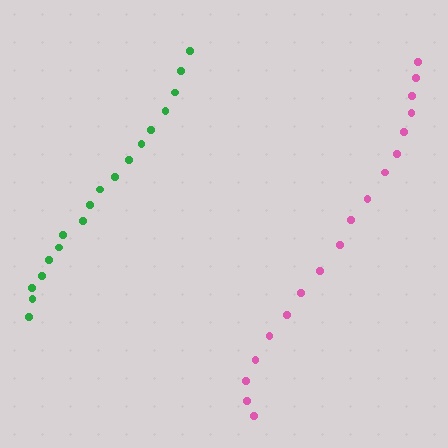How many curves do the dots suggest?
There are 2 distinct paths.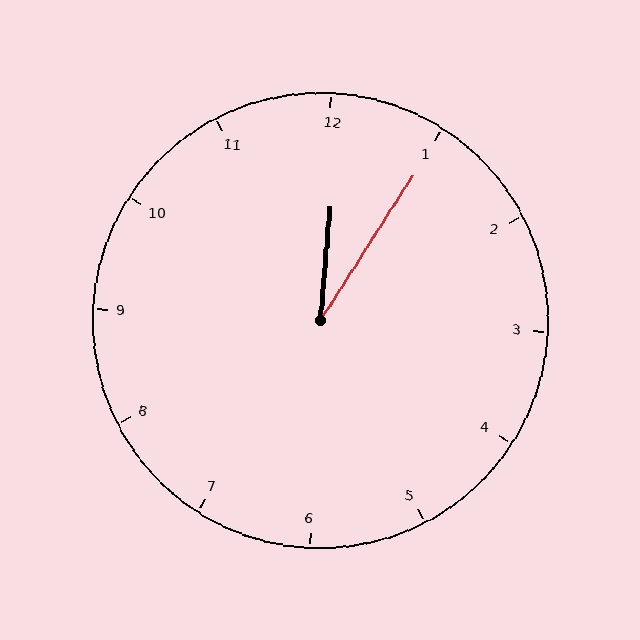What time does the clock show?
12:05.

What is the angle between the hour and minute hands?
Approximately 28 degrees.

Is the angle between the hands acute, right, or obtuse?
It is acute.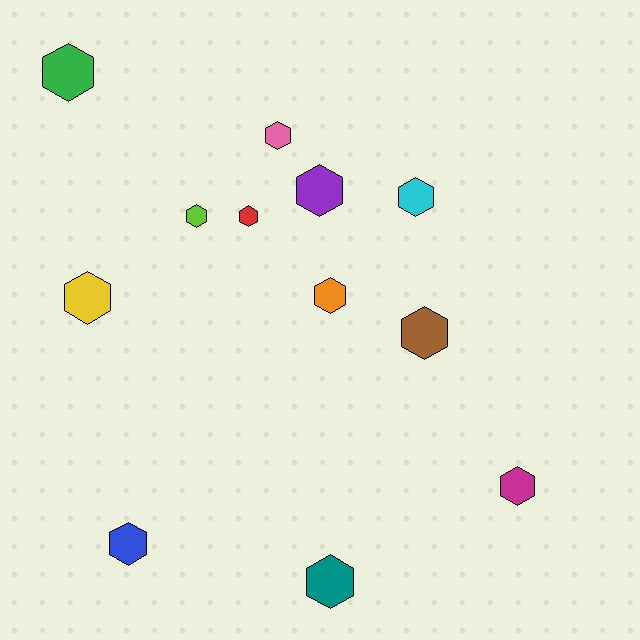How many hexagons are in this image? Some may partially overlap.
There are 12 hexagons.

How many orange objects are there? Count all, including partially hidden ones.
There is 1 orange object.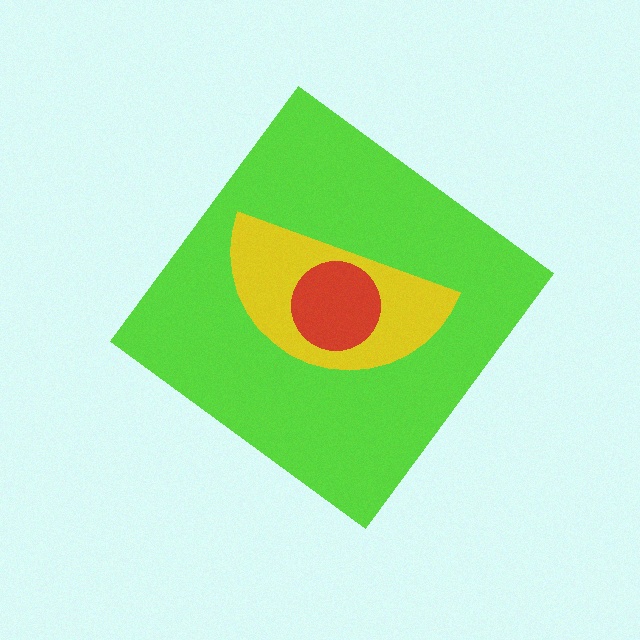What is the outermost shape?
The lime diamond.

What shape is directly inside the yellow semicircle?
The red circle.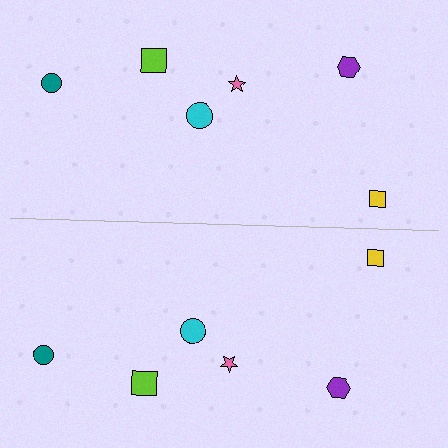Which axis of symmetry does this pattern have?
The pattern has a horizontal axis of symmetry running through the center of the image.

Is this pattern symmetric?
Yes, this pattern has bilateral (reflection) symmetry.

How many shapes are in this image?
There are 12 shapes in this image.